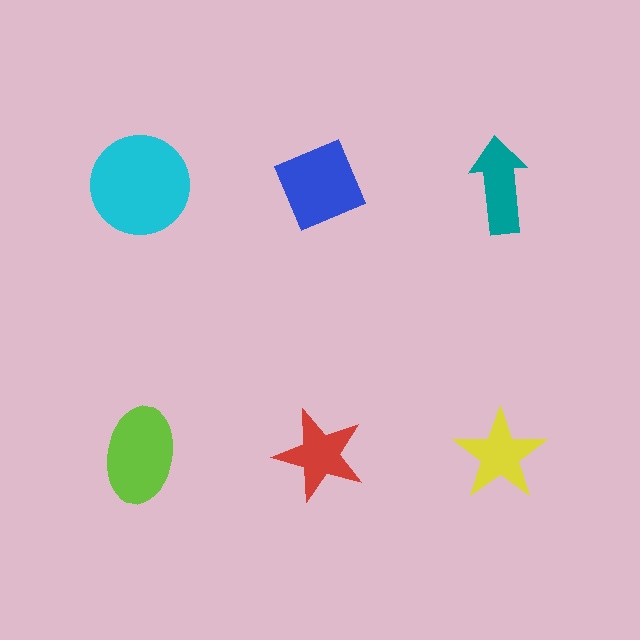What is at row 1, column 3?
A teal arrow.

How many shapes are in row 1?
3 shapes.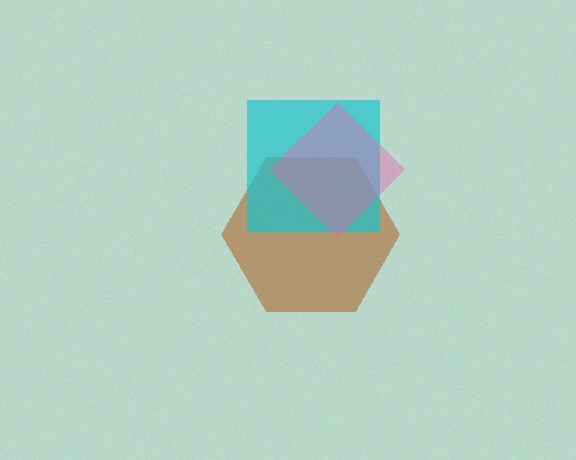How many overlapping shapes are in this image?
There are 3 overlapping shapes in the image.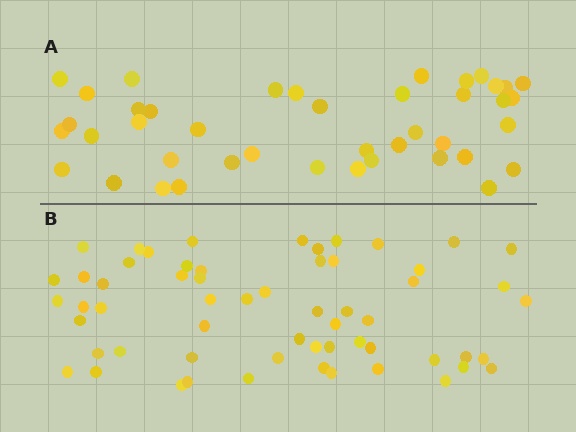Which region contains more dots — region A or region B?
Region B (the bottom region) has more dots.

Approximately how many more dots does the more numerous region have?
Region B has approximately 15 more dots than region A.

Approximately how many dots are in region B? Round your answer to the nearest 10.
About 60 dots. (The exact count is 59, which rounds to 60.)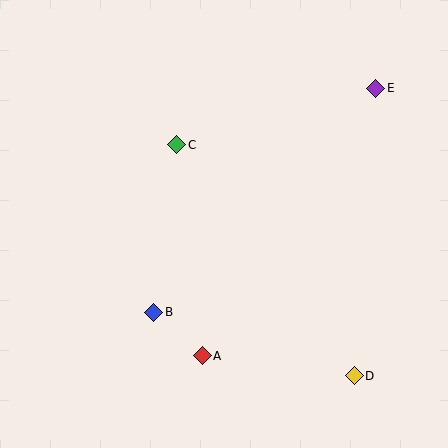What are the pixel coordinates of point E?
Point E is at (376, 88).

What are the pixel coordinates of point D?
Point D is at (354, 376).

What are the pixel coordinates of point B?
Point B is at (154, 312).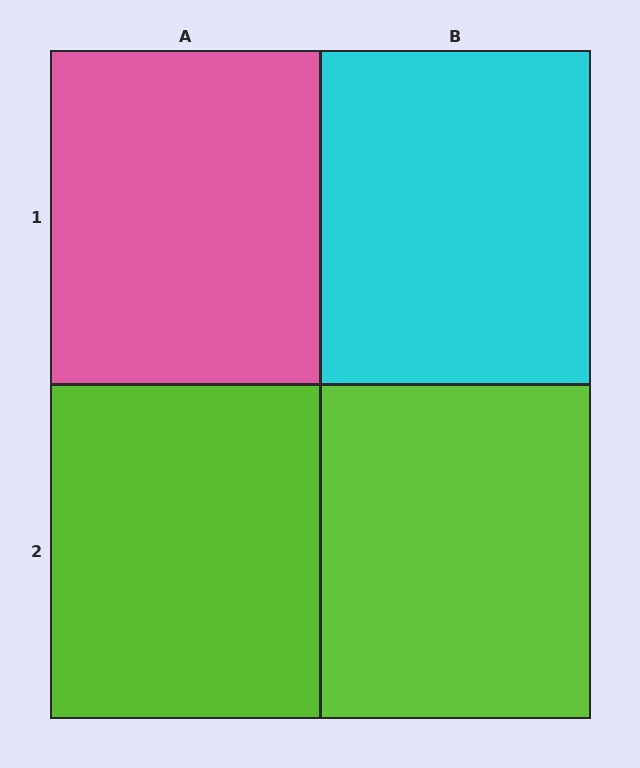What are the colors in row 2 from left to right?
Lime, lime.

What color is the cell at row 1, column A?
Pink.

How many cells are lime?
2 cells are lime.